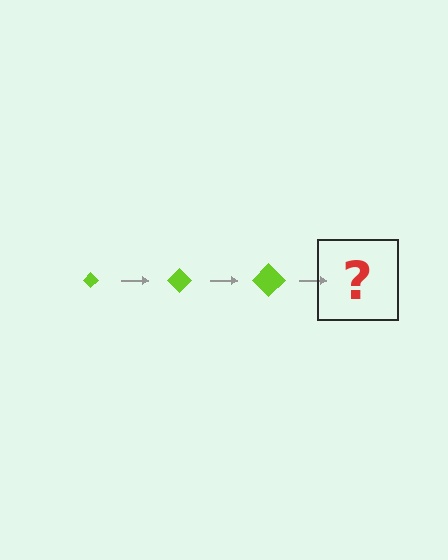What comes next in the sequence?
The next element should be a lime diamond, larger than the previous one.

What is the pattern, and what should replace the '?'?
The pattern is that the diamond gets progressively larger each step. The '?' should be a lime diamond, larger than the previous one.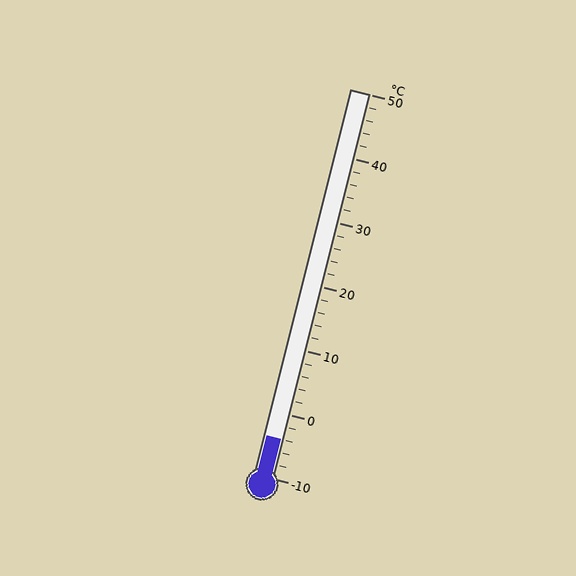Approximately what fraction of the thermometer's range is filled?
The thermometer is filled to approximately 10% of its range.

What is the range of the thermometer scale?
The thermometer scale ranges from -10°C to 50°C.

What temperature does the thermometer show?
The thermometer shows approximately -4°C.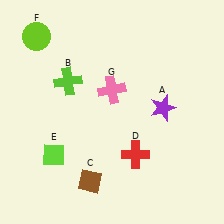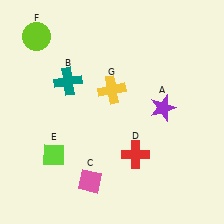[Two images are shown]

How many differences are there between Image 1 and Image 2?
There are 3 differences between the two images.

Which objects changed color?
B changed from lime to teal. C changed from brown to pink. G changed from pink to yellow.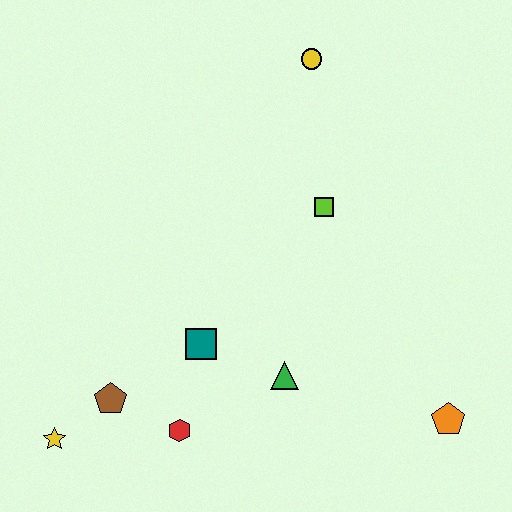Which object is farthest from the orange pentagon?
The yellow star is farthest from the orange pentagon.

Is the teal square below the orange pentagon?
No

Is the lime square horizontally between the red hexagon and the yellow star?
No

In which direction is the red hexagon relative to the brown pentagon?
The red hexagon is to the right of the brown pentagon.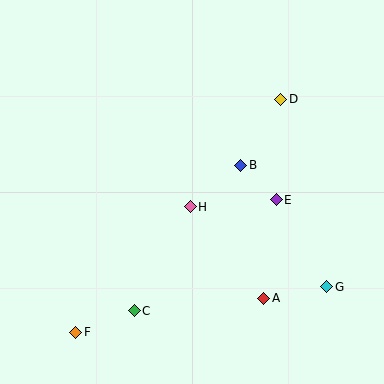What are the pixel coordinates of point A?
Point A is at (264, 298).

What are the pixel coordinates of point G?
Point G is at (327, 287).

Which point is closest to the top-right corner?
Point D is closest to the top-right corner.